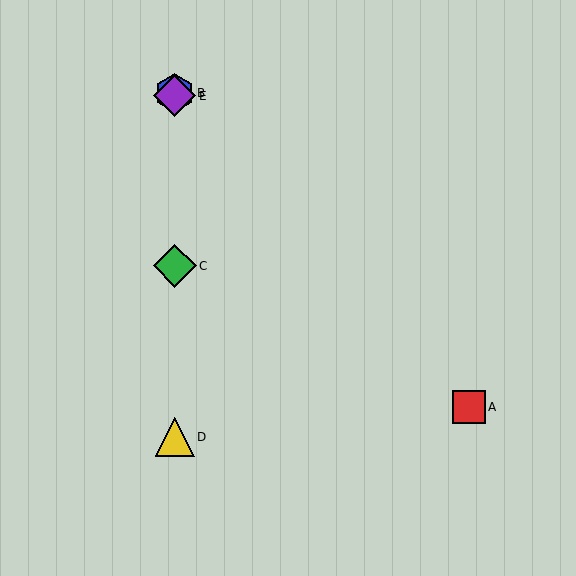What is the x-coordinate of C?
Object C is at x≈175.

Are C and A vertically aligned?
No, C is at x≈175 and A is at x≈469.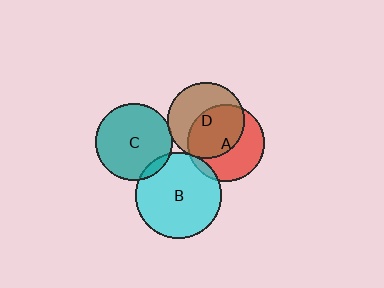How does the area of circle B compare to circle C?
Approximately 1.3 times.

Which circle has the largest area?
Circle B (cyan).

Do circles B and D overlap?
Yes.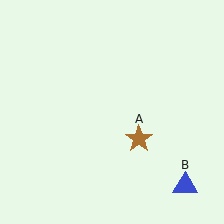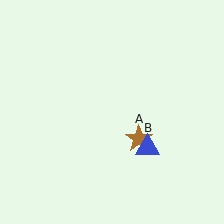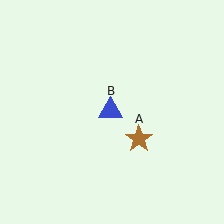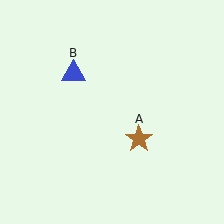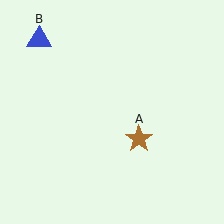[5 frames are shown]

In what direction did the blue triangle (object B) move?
The blue triangle (object B) moved up and to the left.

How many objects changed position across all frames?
1 object changed position: blue triangle (object B).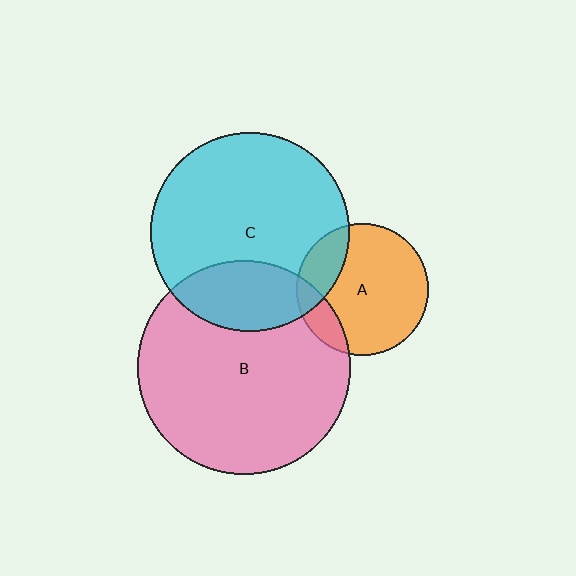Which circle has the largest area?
Circle B (pink).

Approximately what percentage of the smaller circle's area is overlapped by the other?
Approximately 25%.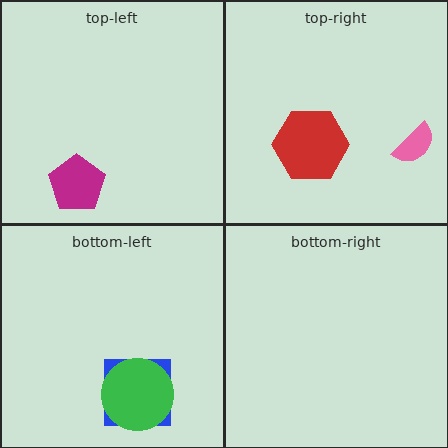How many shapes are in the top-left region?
1.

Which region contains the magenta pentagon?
The top-left region.